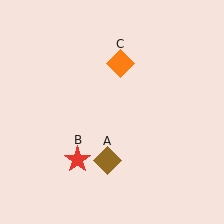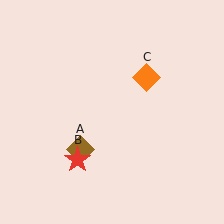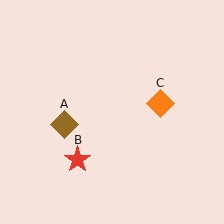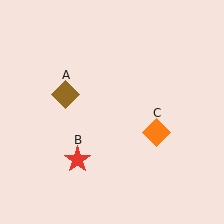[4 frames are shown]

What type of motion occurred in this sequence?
The brown diamond (object A), orange diamond (object C) rotated clockwise around the center of the scene.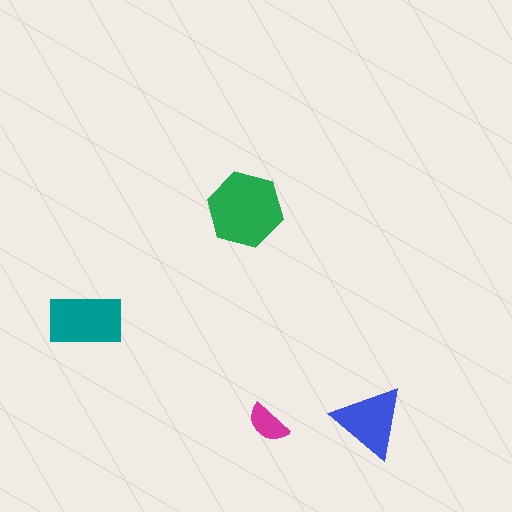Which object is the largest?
The green hexagon.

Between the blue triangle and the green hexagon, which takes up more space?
The green hexagon.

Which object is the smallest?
The magenta semicircle.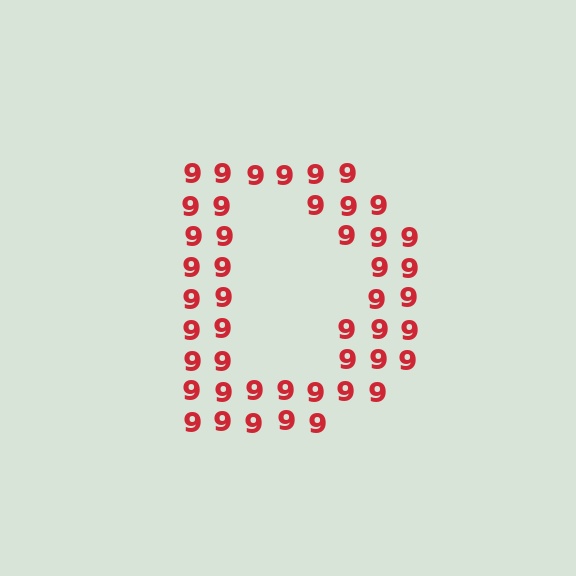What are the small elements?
The small elements are digit 9's.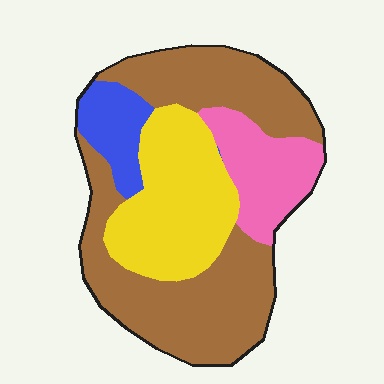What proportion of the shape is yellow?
Yellow covers about 25% of the shape.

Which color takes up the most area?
Brown, at roughly 50%.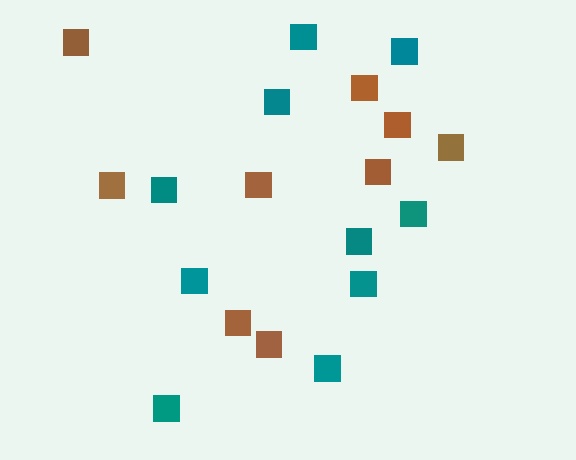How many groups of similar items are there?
There are 2 groups: one group of brown squares (9) and one group of teal squares (10).